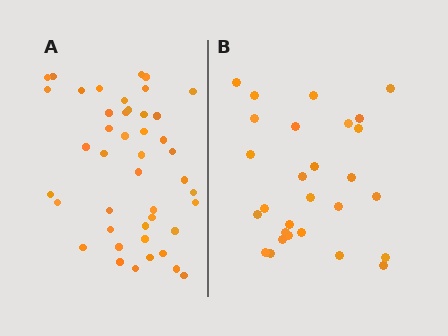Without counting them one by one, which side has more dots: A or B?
Region A (the left region) has more dots.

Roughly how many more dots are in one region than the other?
Region A has approximately 15 more dots than region B.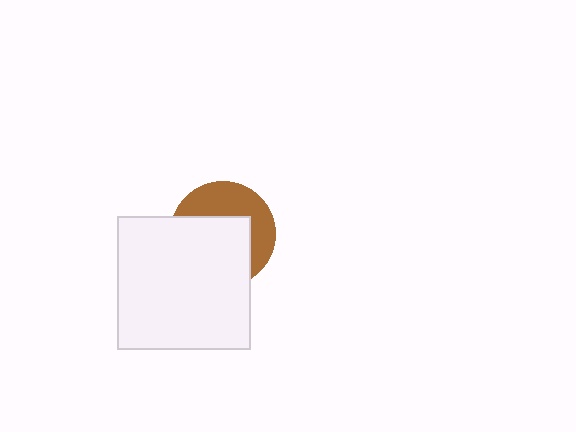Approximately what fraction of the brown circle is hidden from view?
Roughly 58% of the brown circle is hidden behind the white square.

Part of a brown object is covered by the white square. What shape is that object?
It is a circle.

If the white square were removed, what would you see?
You would see the complete brown circle.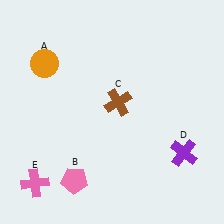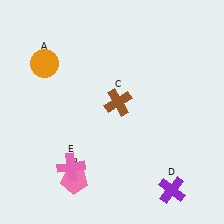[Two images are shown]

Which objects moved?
The objects that moved are: the purple cross (D), the pink cross (E).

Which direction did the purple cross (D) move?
The purple cross (D) moved down.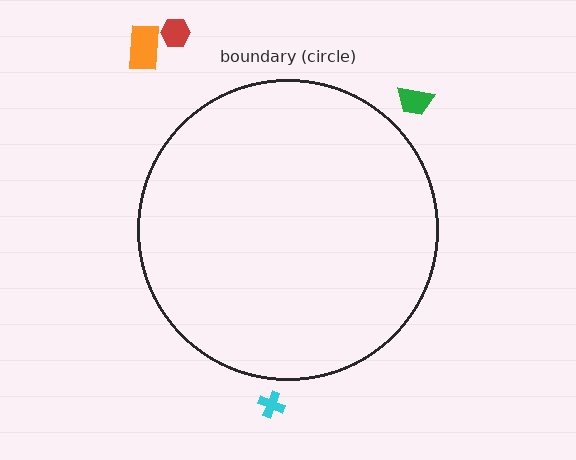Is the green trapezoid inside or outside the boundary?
Outside.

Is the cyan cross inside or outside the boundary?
Outside.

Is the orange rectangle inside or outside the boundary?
Outside.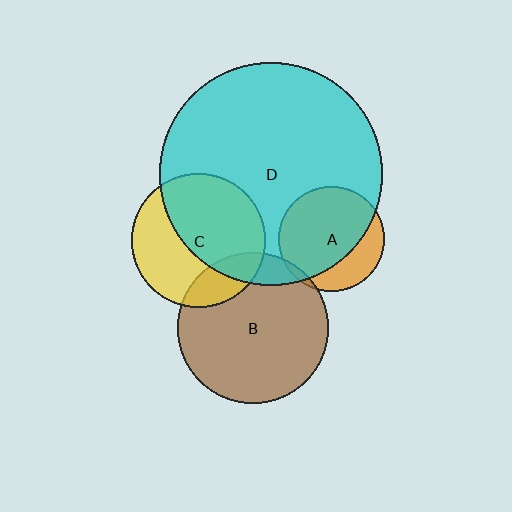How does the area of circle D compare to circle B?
Approximately 2.2 times.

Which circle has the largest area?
Circle D (cyan).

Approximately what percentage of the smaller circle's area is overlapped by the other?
Approximately 70%.